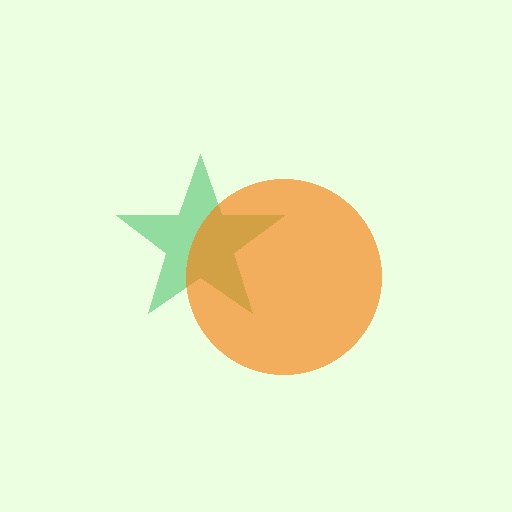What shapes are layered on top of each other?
The layered shapes are: a green star, an orange circle.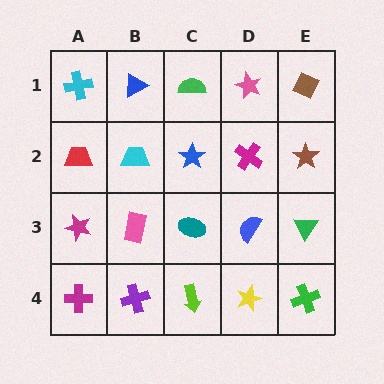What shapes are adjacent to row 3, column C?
A blue star (row 2, column C), a lime arrow (row 4, column C), a pink rectangle (row 3, column B), a blue semicircle (row 3, column D).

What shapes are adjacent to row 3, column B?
A cyan trapezoid (row 2, column B), a purple cross (row 4, column B), a magenta star (row 3, column A), a teal ellipse (row 3, column C).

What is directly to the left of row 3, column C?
A pink rectangle.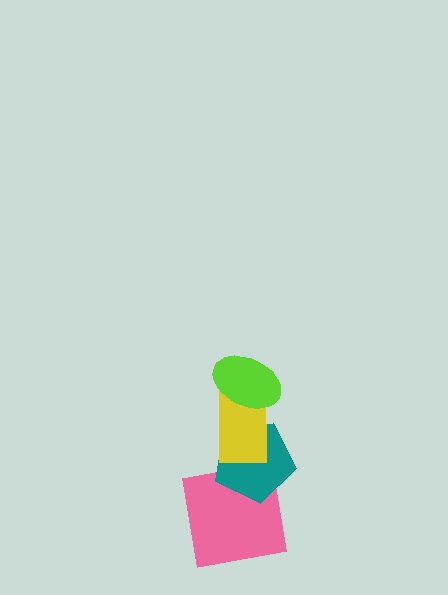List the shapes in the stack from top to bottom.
From top to bottom: the lime ellipse, the yellow rectangle, the teal pentagon, the pink square.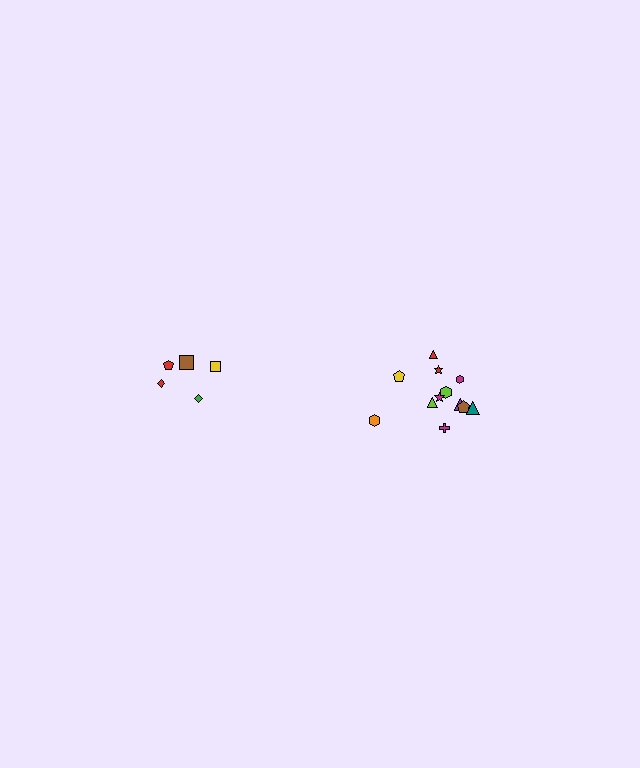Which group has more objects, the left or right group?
The right group.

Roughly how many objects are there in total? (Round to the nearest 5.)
Roughly 15 objects in total.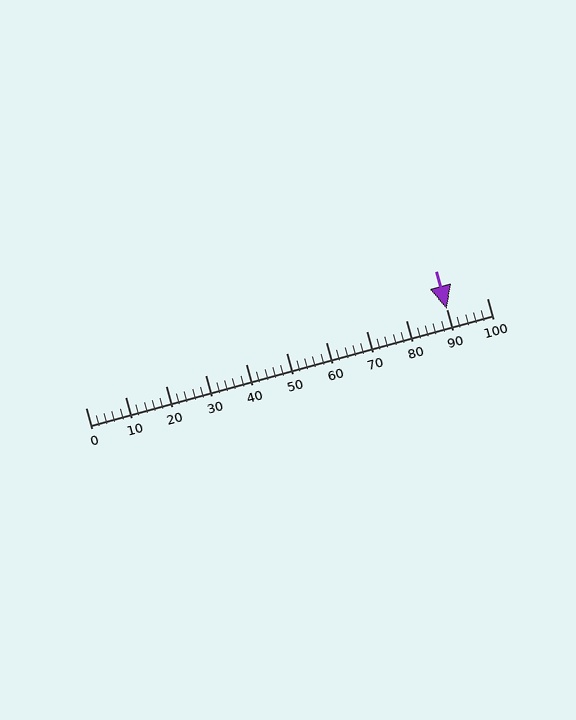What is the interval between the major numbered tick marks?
The major tick marks are spaced 10 units apart.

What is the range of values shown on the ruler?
The ruler shows values from 0 to 100.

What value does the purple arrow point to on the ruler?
The purple arrow points to approximately 90.